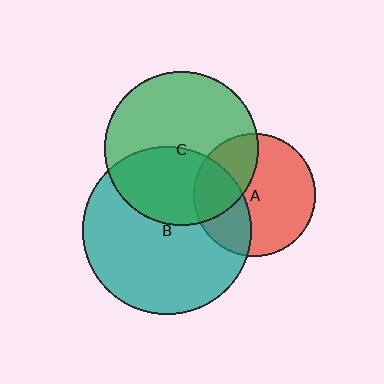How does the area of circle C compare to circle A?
Approximately 1.6 times.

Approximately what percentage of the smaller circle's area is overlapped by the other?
Approximately 30%.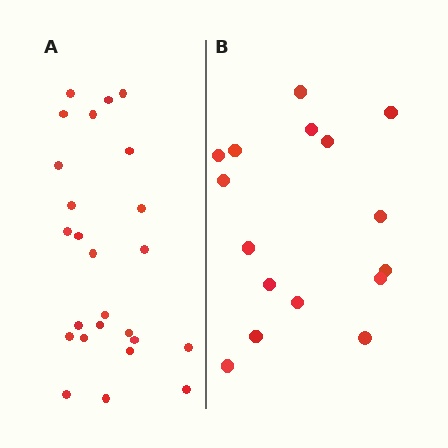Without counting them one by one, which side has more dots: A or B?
Region A (the left region) has more dots.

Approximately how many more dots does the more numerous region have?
Region A has roughly 8 or so more dots than region B.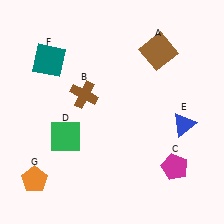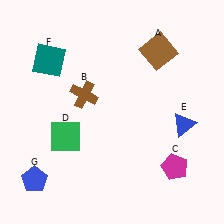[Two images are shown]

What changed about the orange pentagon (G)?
In Image 1, G is orange. In Image 2, it changed to blue.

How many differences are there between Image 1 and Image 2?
There is 1 difference between the two images.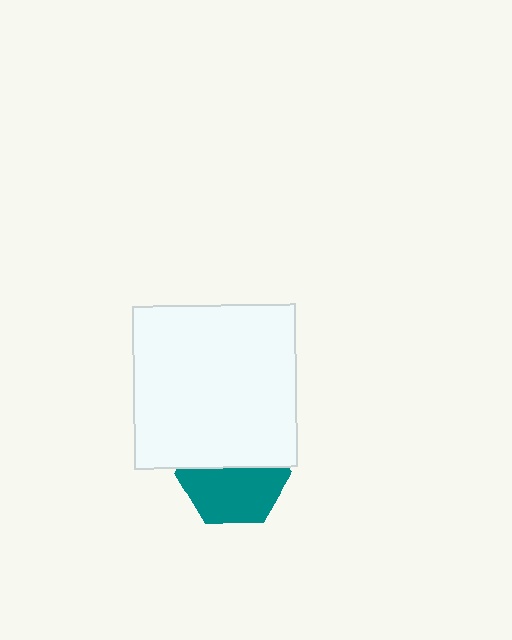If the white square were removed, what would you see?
You would see the complete teal hexagon.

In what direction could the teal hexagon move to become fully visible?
The teal hexagon could move down. That would shift it out from behind the white square entirely.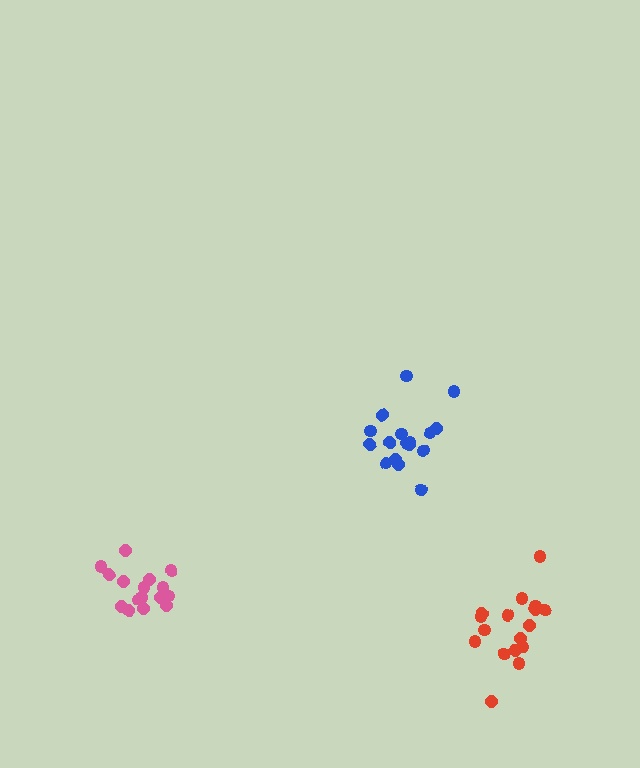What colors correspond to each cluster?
The clusters are colored: blue, pink, red.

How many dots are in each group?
Group 1: 17 dots, Group 2: 16 dots, Group 3: 17 dots (50 total).